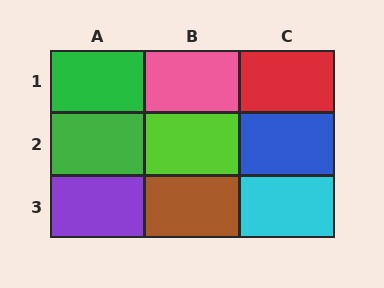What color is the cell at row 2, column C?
Blue.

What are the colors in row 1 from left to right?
Green, pink, red.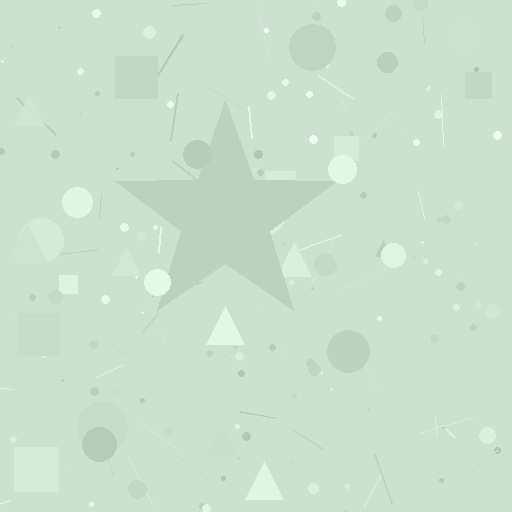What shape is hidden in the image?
A star is hidden in the image.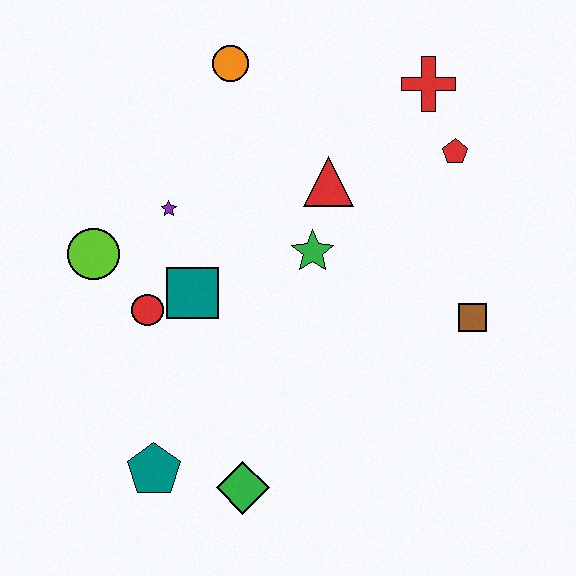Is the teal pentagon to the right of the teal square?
No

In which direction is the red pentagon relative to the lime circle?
The red pentagon is to the right of the lime circle.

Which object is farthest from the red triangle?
The teal pentagon is farthest from the red triangle.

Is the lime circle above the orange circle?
No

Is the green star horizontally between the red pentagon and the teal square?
Yes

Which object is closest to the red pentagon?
The red cross is closest to the red pentagon.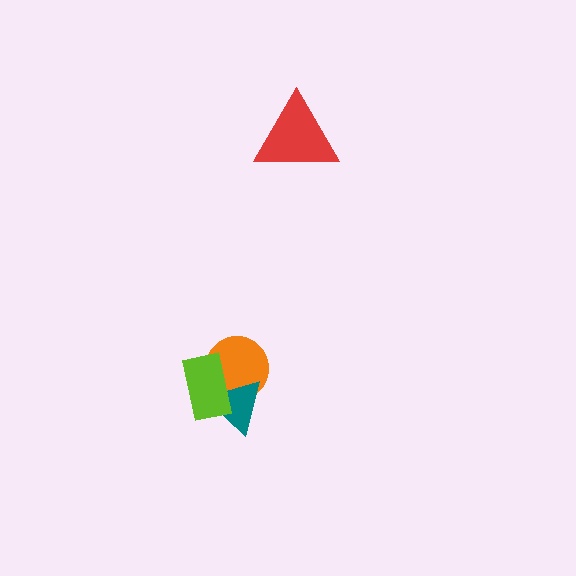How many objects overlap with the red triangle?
0 objects overlap with the red triangle.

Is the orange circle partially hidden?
Yes, it is partially covered by another shape.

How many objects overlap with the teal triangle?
2 objects overlap with the teal triangle.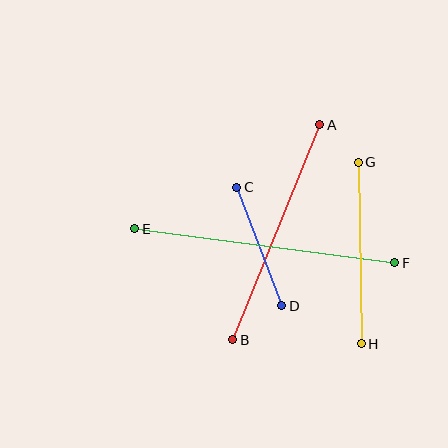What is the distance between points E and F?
The distance is approximately 262 pixels.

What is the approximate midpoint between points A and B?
The midpoint is at approximately (276, 232) pixels.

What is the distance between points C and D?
The distance is approximately 127 pixels.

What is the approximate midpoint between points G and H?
The midpoint is at approximately (360, 253) pixels.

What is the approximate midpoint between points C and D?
The midpoint is at approximately (259, 247) pixels.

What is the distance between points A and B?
The distance is approximately 232 pixels.